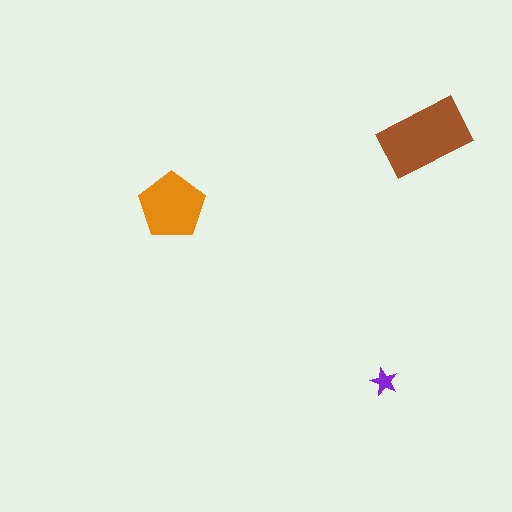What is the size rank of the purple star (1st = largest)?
3rd.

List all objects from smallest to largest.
The purple star, the orange pentagon, the brown rectangle.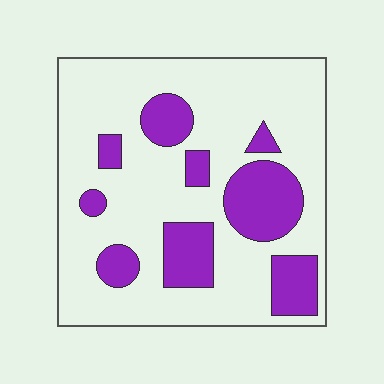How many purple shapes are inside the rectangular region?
9.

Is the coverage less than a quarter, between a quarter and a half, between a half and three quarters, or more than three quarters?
Between a quarter and a half.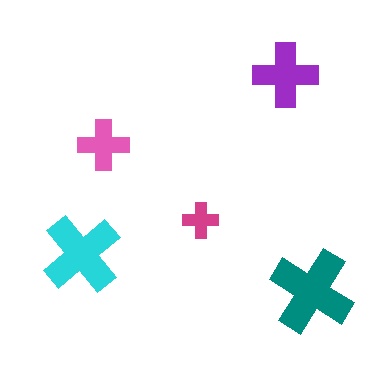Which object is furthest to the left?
The cyan cross is leftmost.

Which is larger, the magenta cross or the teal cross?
The teal one.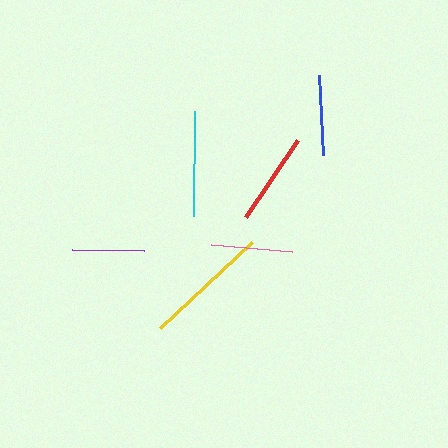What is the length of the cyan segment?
The cyan segment is approximately 105 pixels long.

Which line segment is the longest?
The yellow line is the longest at approximately 126 pixels.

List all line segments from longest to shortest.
From longest to shortest: yellow, cyan, red, pink, blue, purple.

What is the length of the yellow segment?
The yellow segment is approximately 126 pixels long.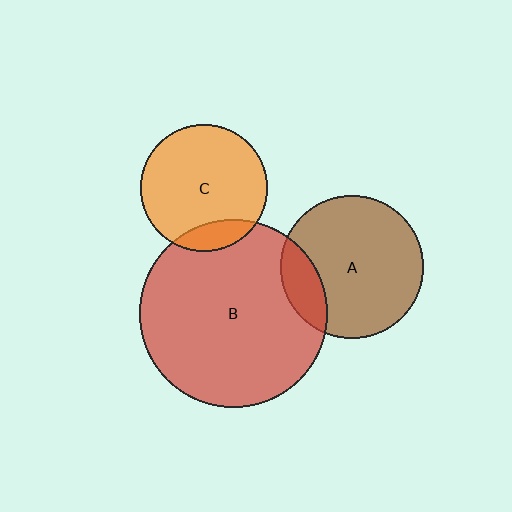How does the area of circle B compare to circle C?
Approximately 2.2 times.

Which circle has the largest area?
Circle B (red).